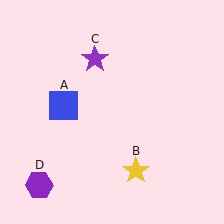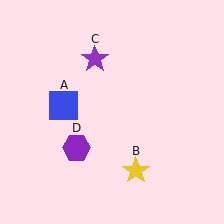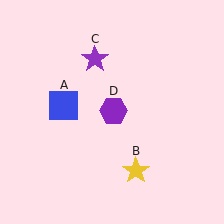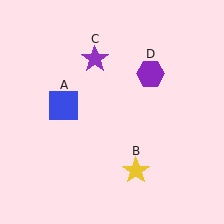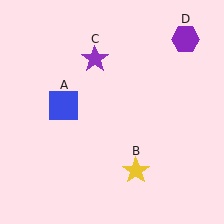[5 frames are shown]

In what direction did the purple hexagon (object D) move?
The purple hexagon (object D) moved up and to the right.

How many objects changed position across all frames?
1 object changed position: purple hexagon (object D).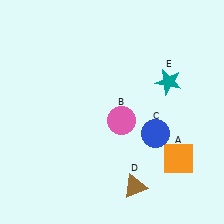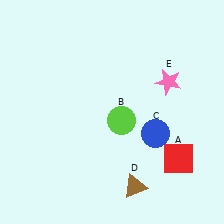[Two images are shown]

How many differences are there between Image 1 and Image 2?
There are 3 differences between the two images.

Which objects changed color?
A changed from orange to red. B changed from pink to lime. E changed from teal to pink.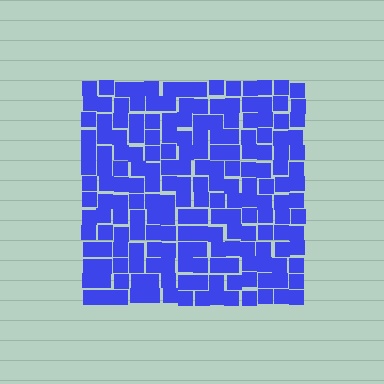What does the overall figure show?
The overall figure shows a square.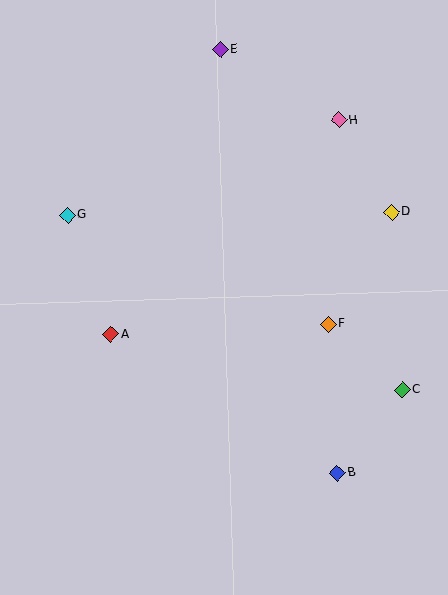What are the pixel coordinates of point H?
Point H is at (339, 120).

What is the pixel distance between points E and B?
The distance between E and B is 440 pixels.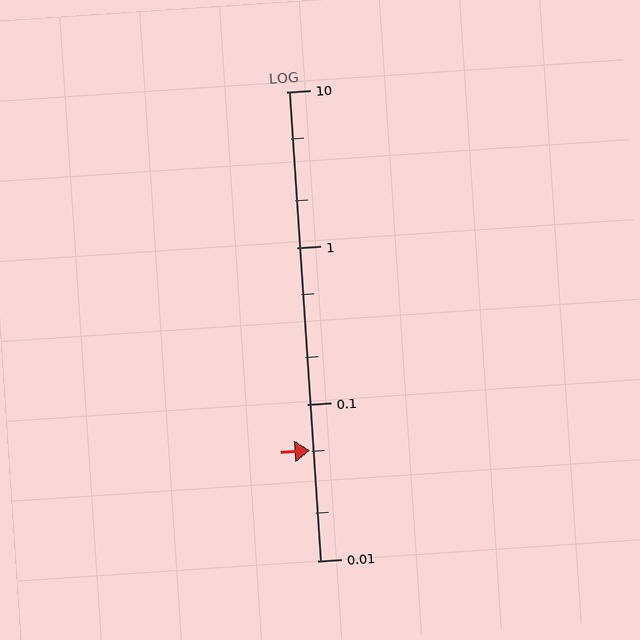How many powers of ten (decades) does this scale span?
The scale spans 3 decades, from 0.01 to 10.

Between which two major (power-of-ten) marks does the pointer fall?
The pointer is between 0.01 and 0.1.